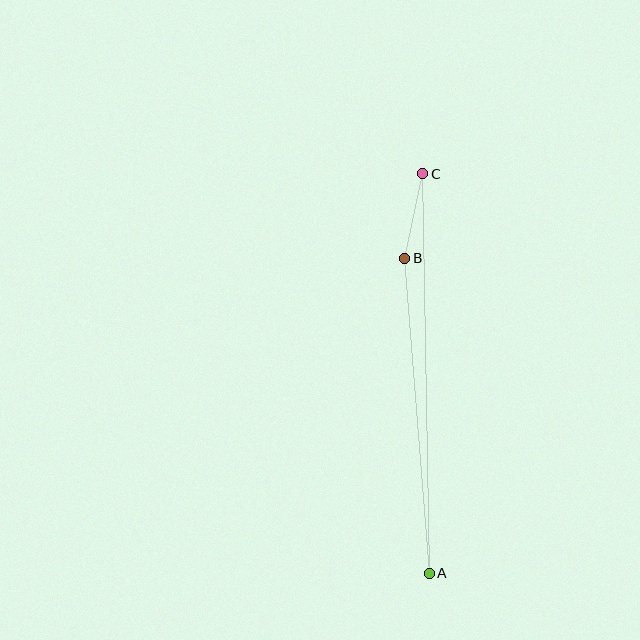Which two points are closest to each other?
Points B and C are closest to each other.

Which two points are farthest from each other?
Points A and C are farthest from each other.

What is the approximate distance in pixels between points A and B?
The distance between A and B is approximately 316 pixels.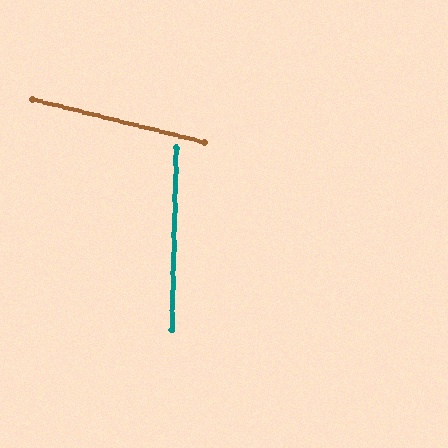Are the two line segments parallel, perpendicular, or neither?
Neither parallel nor perpendicular — they differ by about 77°.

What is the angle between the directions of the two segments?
Approximately 77 degrees.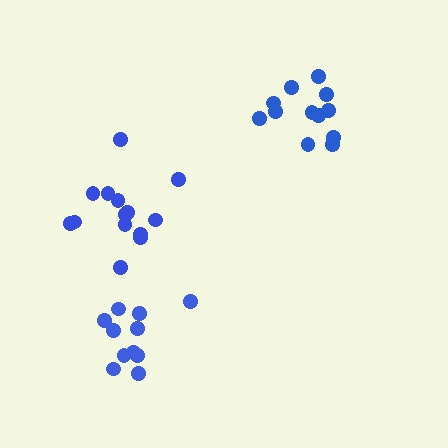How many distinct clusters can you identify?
There are 3 distinct clusters.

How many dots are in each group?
Group 1: 14 dots, Group 2: 11 dots, Group 3: 12 dots (37 total).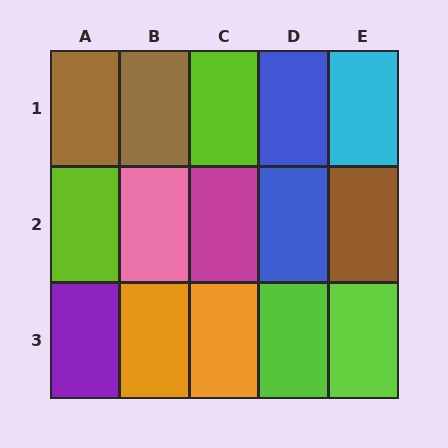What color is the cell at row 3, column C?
Orange.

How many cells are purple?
1 cell is purple.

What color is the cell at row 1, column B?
Brown.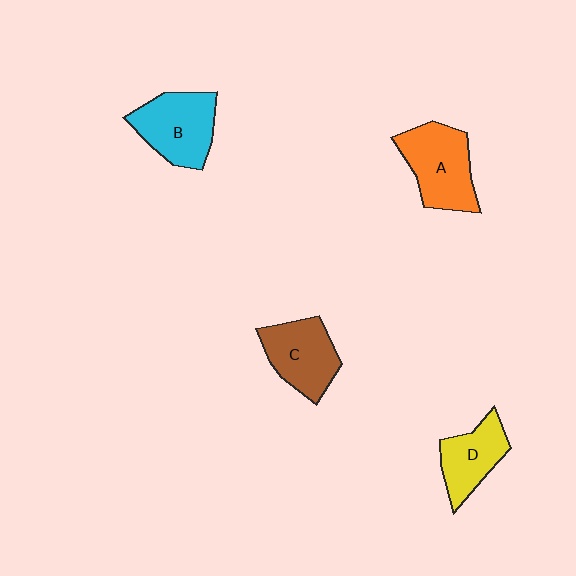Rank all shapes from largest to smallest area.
From largest to smallest: A (orange), B (cyan), C (brown), D (yellow).